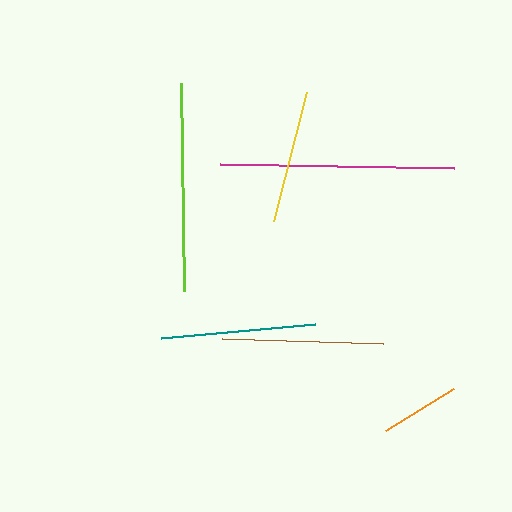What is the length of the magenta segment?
The magenta segment is approximately 233 pixels long.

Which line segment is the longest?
The magenta line is the longest at approximately 233 pixels.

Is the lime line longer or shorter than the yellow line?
The lime line is longer than the yellow line.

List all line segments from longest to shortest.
From longest to shortest: magenta, lime, brown, teal, yellow, orange.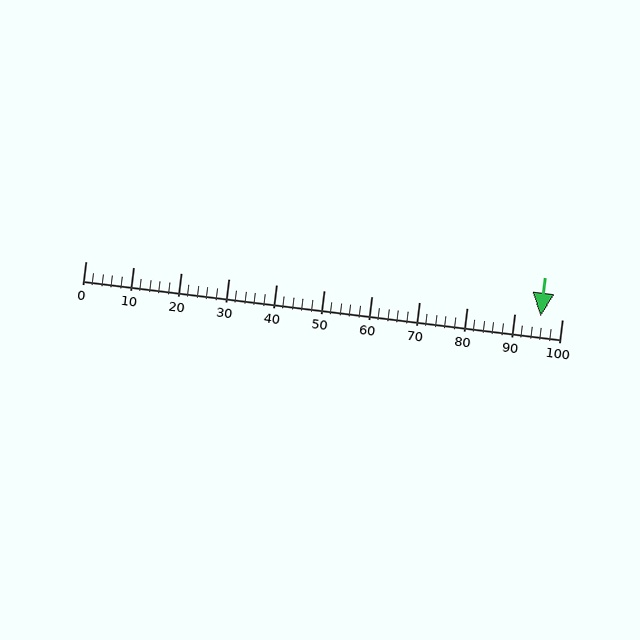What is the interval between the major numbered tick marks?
The major tick marks are spaced 10 units apart.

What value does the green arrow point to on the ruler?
The green arrow points to approximately 96.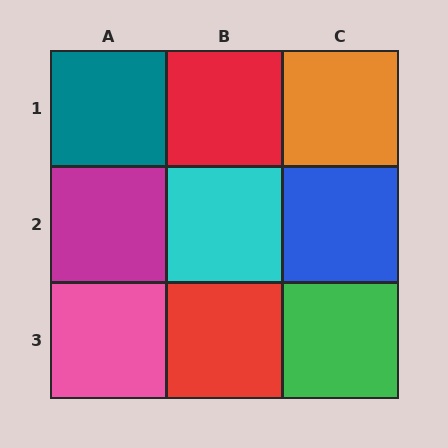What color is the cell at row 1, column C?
Orange.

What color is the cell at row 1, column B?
Red.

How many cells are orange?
1 cell is orange.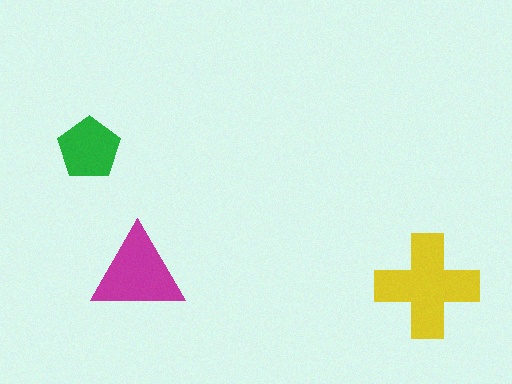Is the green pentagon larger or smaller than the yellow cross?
Smaller.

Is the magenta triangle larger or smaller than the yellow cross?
Smaller.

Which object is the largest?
The yellow cross.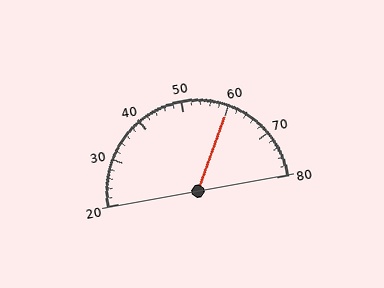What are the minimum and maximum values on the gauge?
The gauge ranges from 20 to 80.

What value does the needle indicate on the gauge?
The needle indicates approximately 60.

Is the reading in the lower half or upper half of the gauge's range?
The reading is in the upper half of the range (20 to 80).